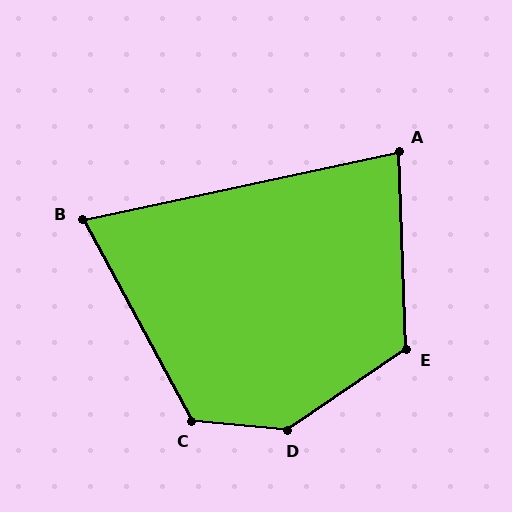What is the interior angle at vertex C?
Approximately 124 degrees (obtuse).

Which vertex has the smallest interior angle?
B, at approximately 74 degrees.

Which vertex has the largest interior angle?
D, at approximately 140 degrees.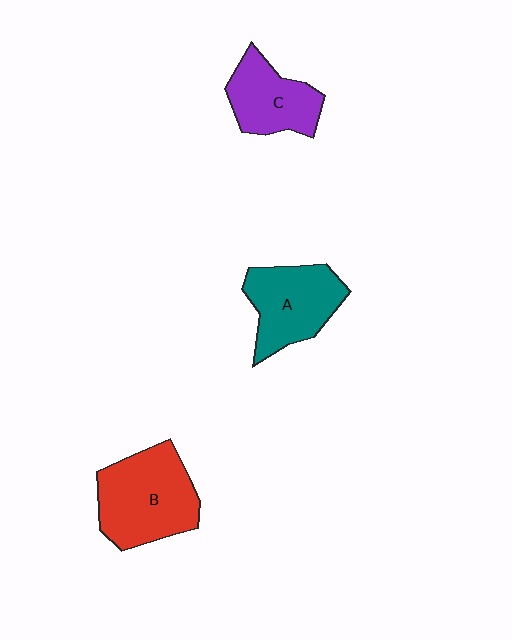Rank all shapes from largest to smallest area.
From largest to smallest: B (red), A (teal), C (purple).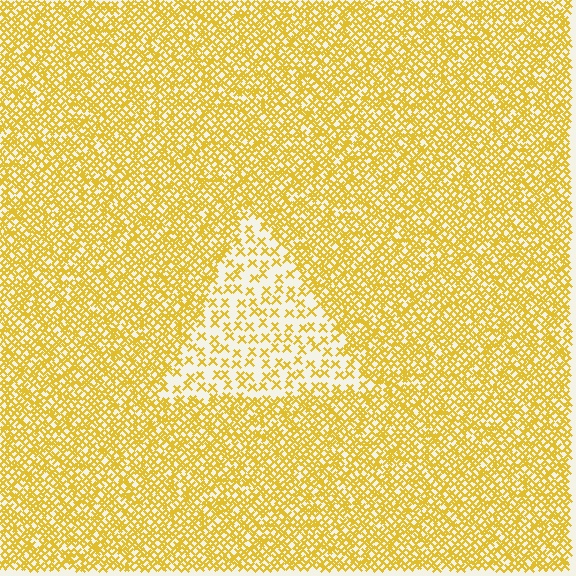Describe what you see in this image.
The image contains small yellow elements arranged at two different densities. A triangle-shaped region is visible where the elements are less densely packed than the surrounding area.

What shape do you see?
I see a triangle.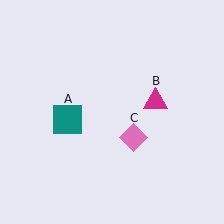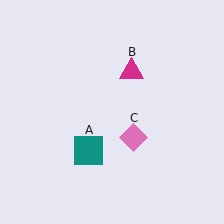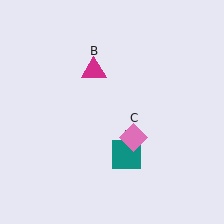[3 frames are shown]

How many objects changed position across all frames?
2 objects changed position: teal square (object A), magenta triangle (object B).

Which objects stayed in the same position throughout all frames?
Pink diamond (object C) remained stationary.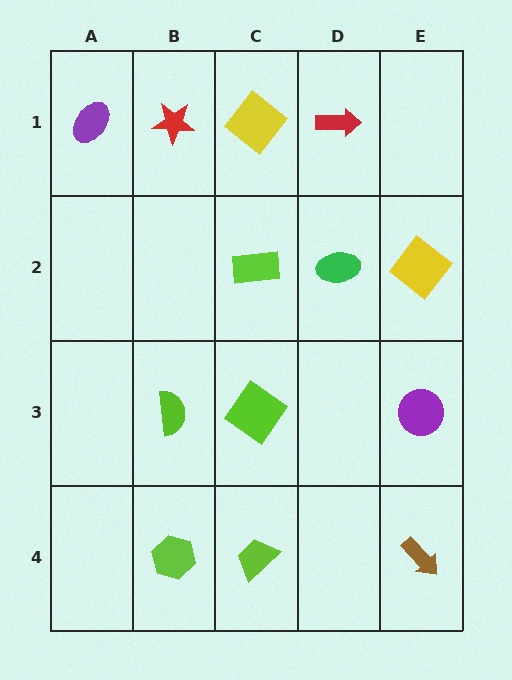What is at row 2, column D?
A green ellipse.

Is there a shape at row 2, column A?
No, that cell is empty.